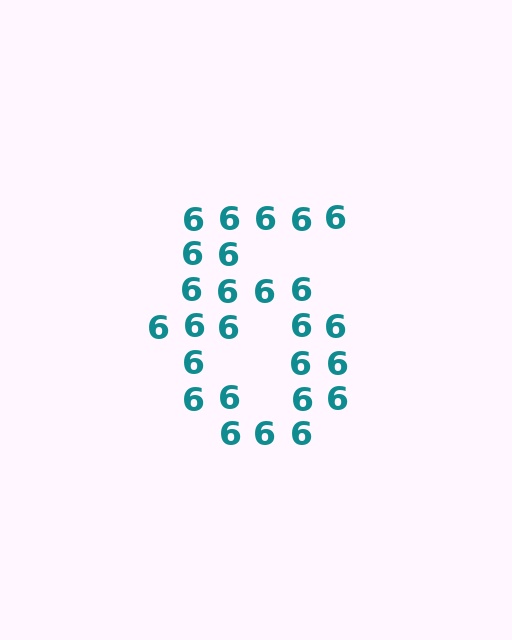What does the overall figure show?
The overall figure shows the digit 6.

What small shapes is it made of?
It is made of small digit 6's.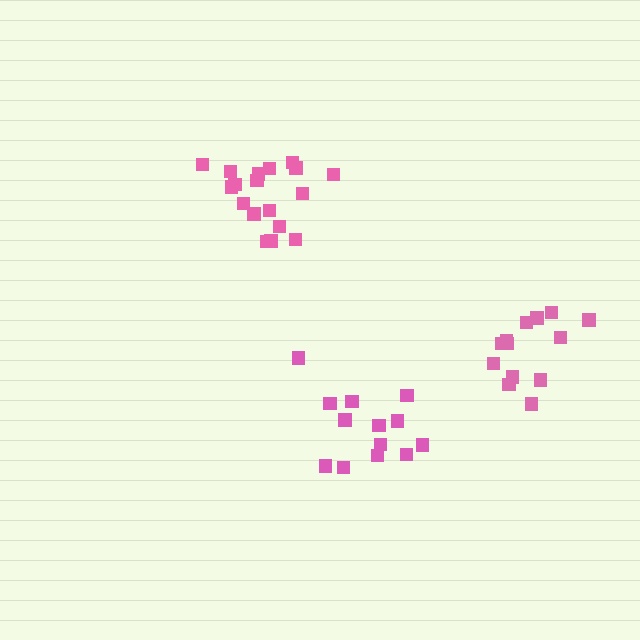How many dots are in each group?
Group 1: 18 dots, Group 2: 13 dots, Group 3: 13 dots (44 total).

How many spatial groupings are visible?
There are 3 spatial groupings.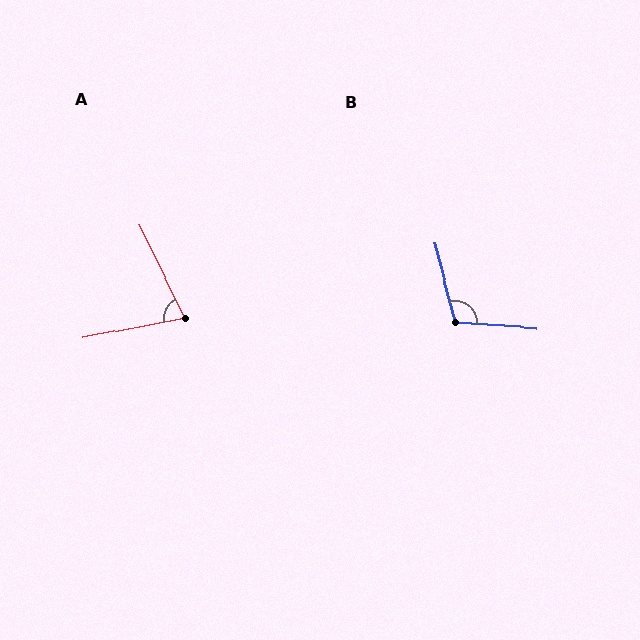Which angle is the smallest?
A, at approximately 75 degrees.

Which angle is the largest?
B, at approximately 109 degrees.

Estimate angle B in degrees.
Approximately 109 degrees.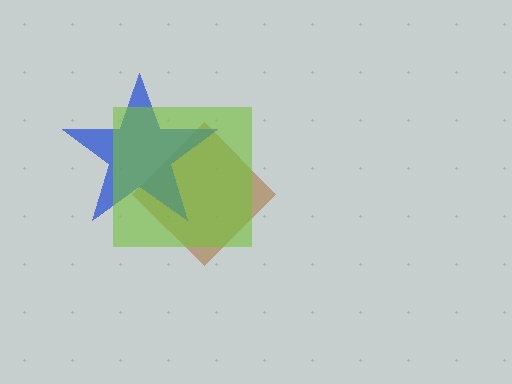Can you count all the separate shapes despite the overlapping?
Yes, there are 3 separate shapes.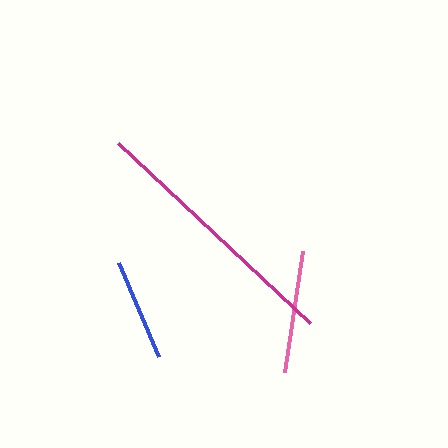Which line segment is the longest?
The magenta line is the longest at approximately 263 pixels.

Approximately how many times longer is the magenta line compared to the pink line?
The magenta line is approximately 2.2 times the length of the pink line.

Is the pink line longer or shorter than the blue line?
The pink line is longer than the blue line.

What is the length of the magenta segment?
The magenta segment is approximately 263 pixels long.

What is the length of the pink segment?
The pink segment is approximately 122 pixels long.